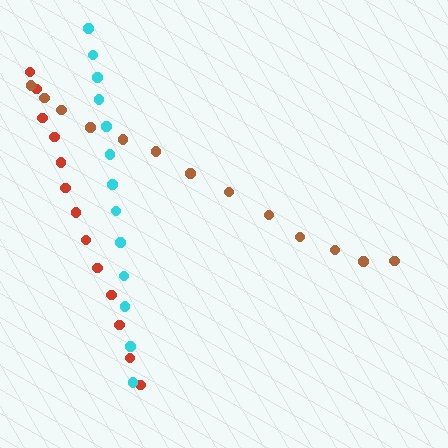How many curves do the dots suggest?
There are 3 distinct paths.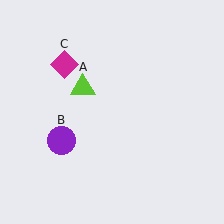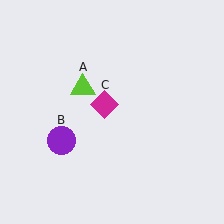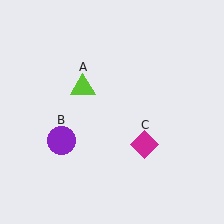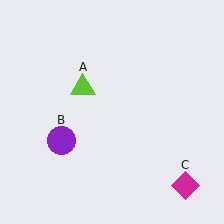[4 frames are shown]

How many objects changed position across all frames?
1 object changed position: magenta diamond (object C).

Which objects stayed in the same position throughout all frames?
Lime triangle (object A) and purple circle (object B) remained stationary.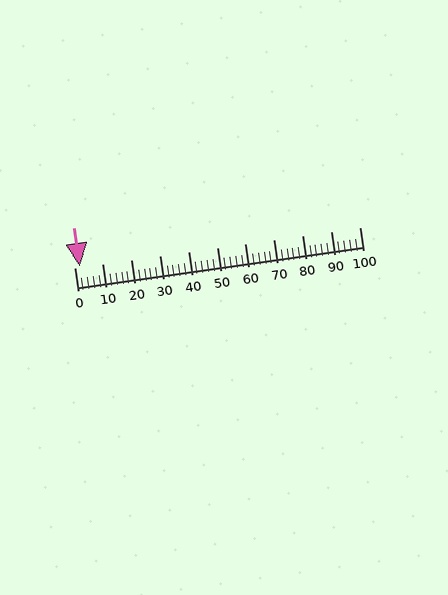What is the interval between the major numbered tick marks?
The major tick marks are spaced 10 units apart.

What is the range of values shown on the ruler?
The ruler shows values from 0 to 100.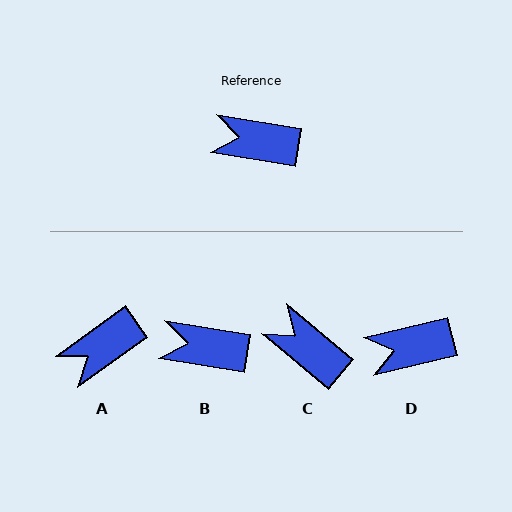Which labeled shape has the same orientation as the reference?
B.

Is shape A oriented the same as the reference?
No, it is off by about 45 degrees.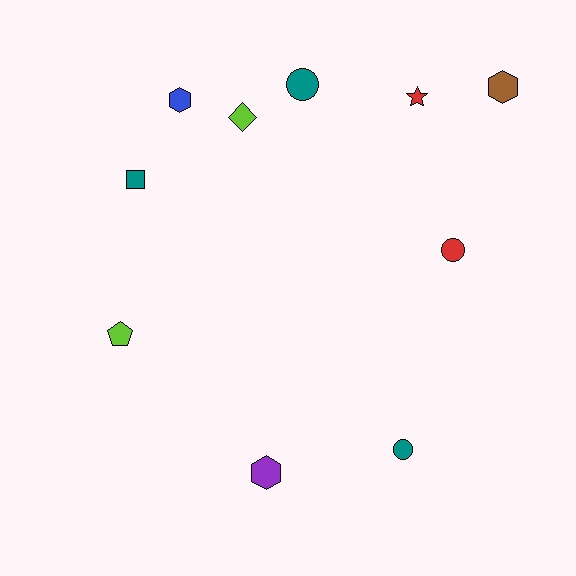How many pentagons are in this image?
There is 1 pentagon.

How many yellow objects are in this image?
There are no yellow objects.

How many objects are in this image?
There are 10 objects.